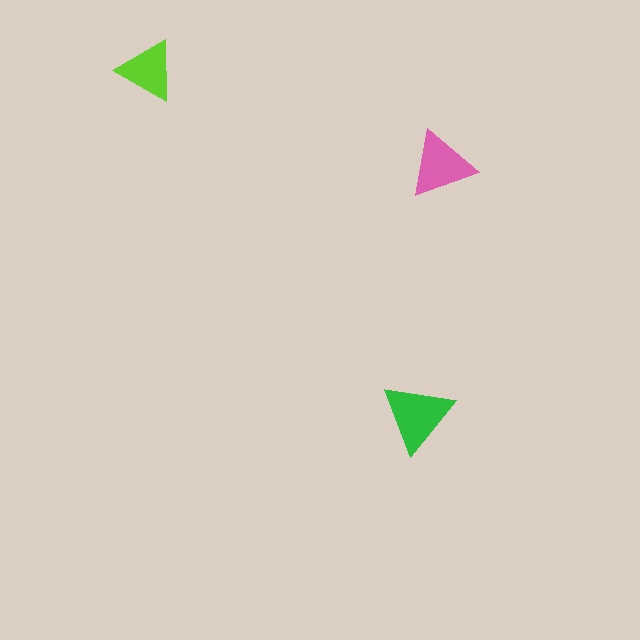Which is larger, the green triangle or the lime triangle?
The green one.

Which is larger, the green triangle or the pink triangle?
The green one.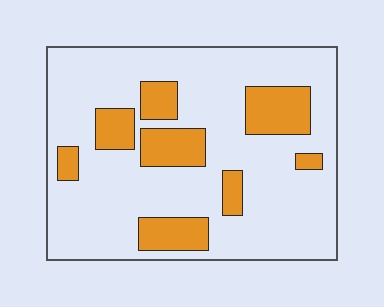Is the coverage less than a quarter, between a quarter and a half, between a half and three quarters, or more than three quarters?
Less than a quarter.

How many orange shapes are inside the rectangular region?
8.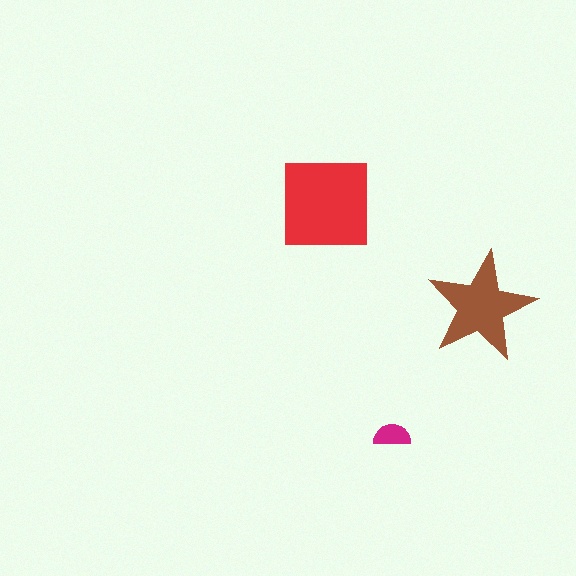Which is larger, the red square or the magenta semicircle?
The red square.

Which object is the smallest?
The magenta semicircle.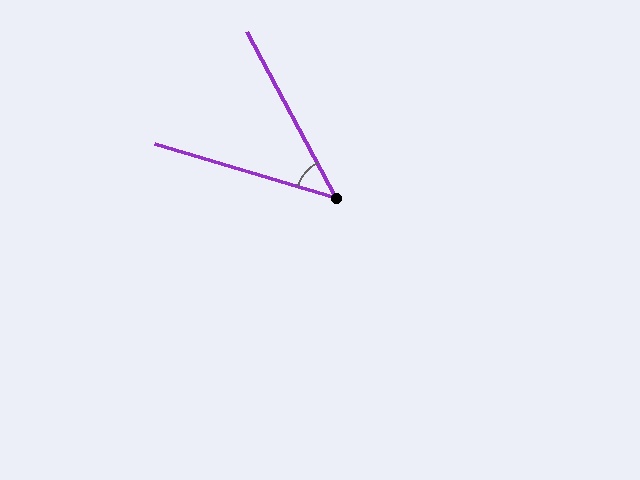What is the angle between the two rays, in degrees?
Approximately 45 degrees.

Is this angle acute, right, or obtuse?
It is acute.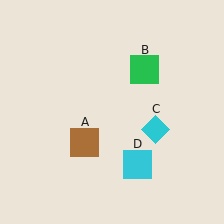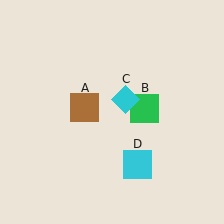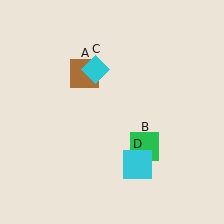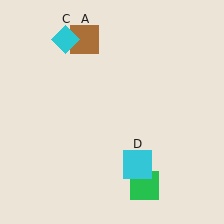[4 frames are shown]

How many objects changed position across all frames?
3 objects changed position: brown square (object A), green square (object B), cyan diamond (object C).